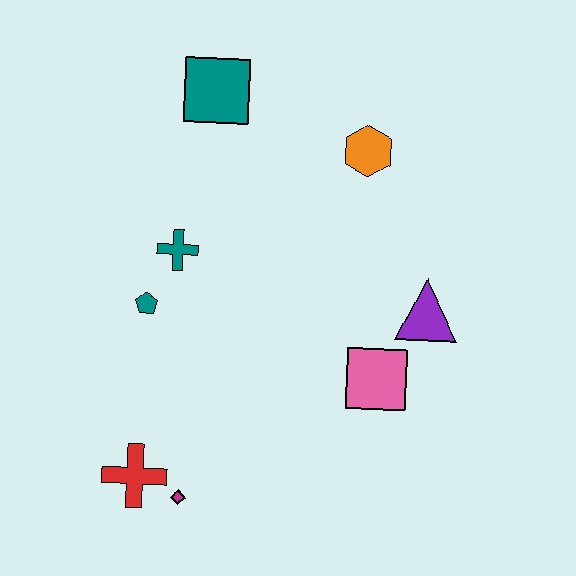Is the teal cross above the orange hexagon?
No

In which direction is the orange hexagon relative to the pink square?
The orange hexagon is above the pink square.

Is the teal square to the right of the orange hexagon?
No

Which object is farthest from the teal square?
The magenta diamond is farthest from the teal square.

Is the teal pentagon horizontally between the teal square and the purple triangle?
No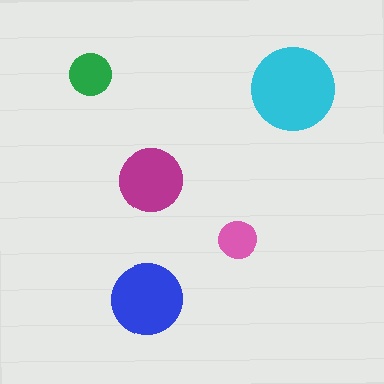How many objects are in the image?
There are 5 objects in the image.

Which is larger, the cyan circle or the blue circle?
The cyan one.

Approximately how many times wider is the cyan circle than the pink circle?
About 2 times wider.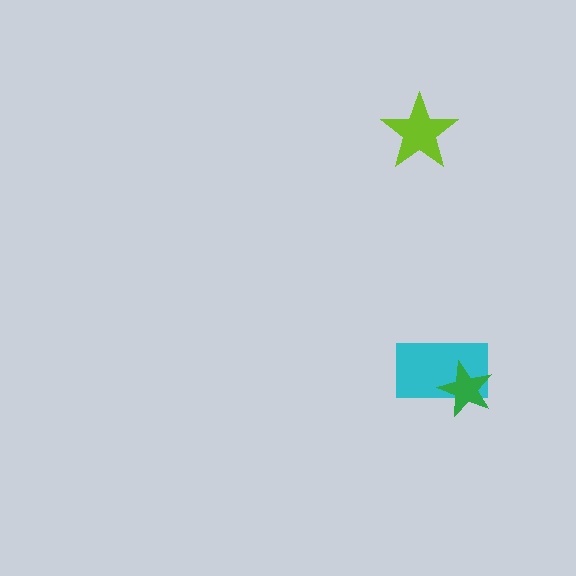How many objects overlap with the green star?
1 object overlaps with the green star.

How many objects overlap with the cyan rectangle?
1 object overlaps with the cyan rectangle.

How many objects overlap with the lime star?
0 objects overlap with the lime star.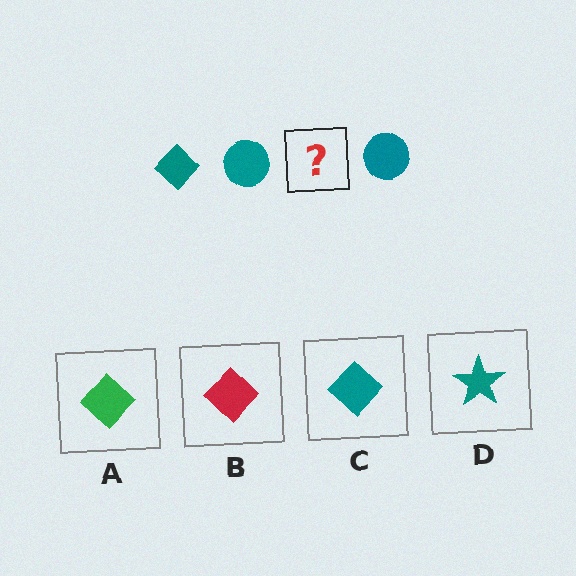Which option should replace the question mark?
Option C.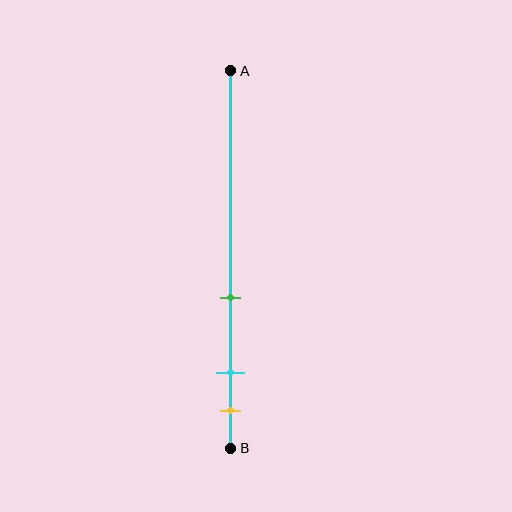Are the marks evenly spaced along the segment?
No, the marks are not evenly spaced.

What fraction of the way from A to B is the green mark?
The green mark is approximately 60% (0.6) of the way from A to B.